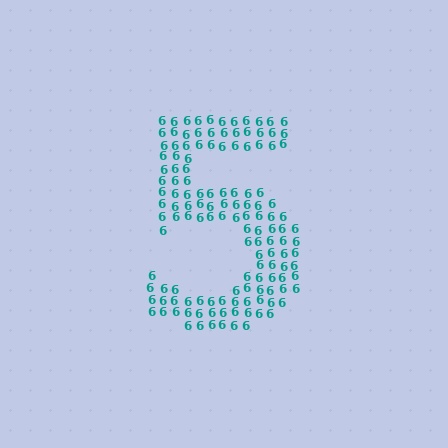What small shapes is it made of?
It is made of small digit 6's.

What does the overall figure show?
The overall figure shows the digit 5.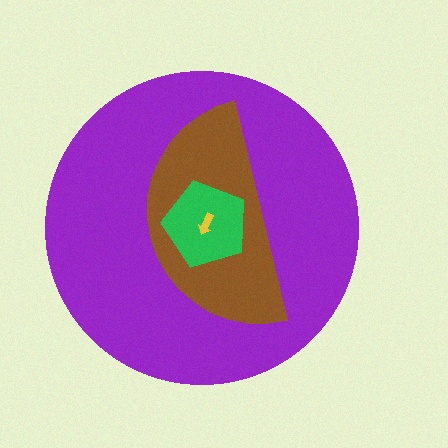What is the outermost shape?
The purple circle.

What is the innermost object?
The yellow arrow.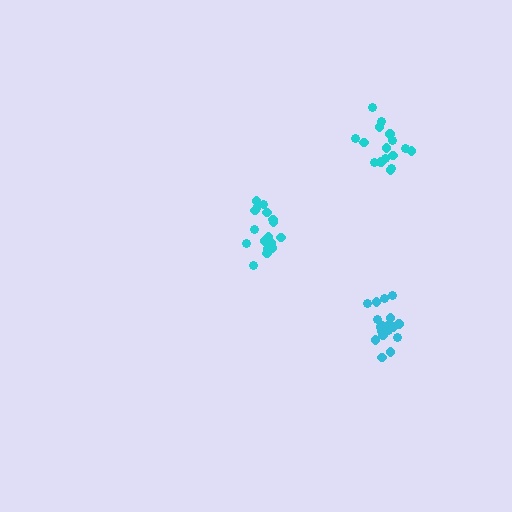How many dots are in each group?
Group 1: 18 dots, Group 2: 18 dots, Group 3: 16 dots (52 total).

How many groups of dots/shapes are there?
There are 3 groups.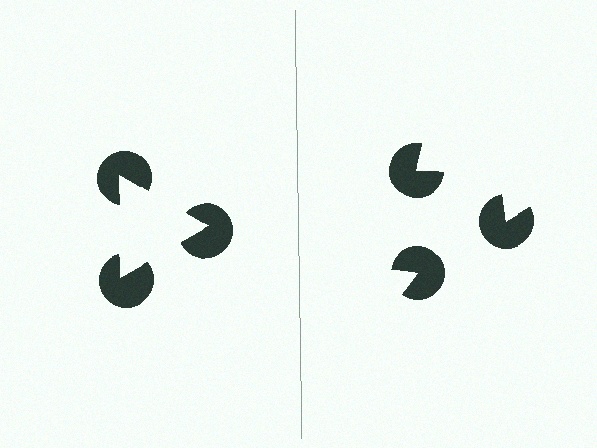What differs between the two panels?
The pac-man discs are positioned identically on both sides; only the wedge orientations differ. On the left they align to a triangle; on the right they are misaligned.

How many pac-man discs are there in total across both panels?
6 — 3 on each side.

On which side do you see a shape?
An illusory triangle appears on the left side. On the right side the wedge cuts are rotated, so no coherent shape forms.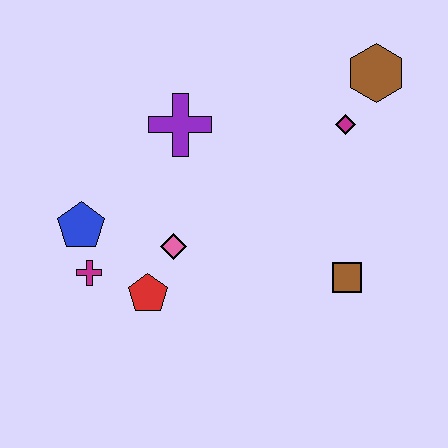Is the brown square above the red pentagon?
Yes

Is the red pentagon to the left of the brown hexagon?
Yes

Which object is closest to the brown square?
The magenta diamond is closest to the brown square.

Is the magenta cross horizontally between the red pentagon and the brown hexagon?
No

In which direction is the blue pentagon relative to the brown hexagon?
The blue pentagon is to the left of the brown hexagon.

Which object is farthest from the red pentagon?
The brown hexagon is farthest from the red pentagon.